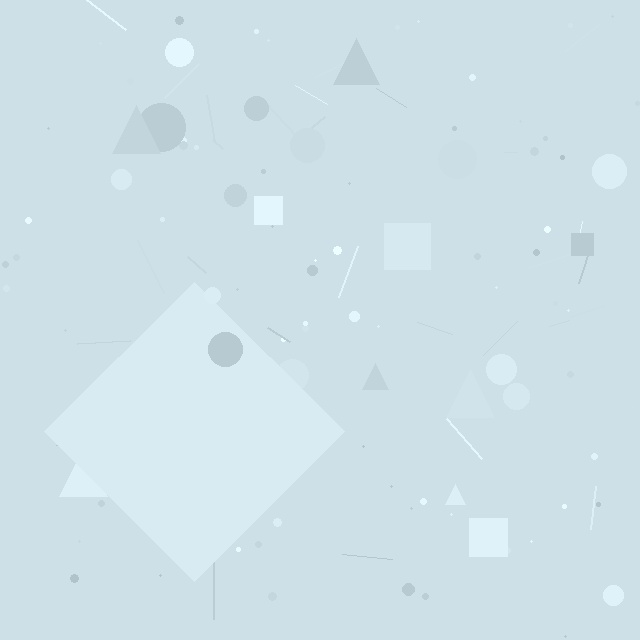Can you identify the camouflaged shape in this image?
The camouflaged shape is a diamond.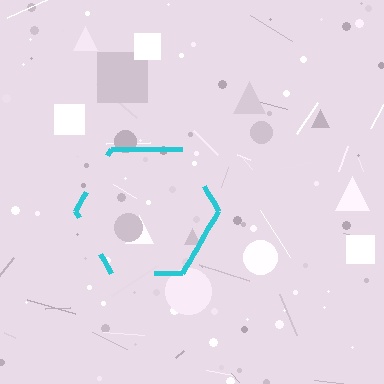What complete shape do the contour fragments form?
The contour fragments form a hexagon.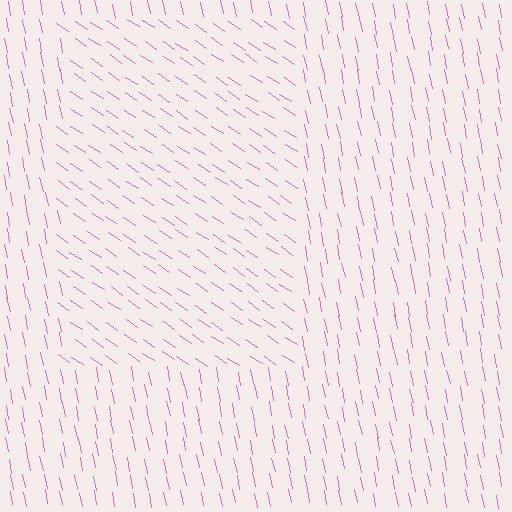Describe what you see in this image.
The image is filled with small pink line segments. A rectangle region in the image has lines oriented differently from the surrounding lines, creating a visible texture boundary.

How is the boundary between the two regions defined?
The boundary is defined purely by a change in line orientation (approximately 45 degrees difference). All lines are the same color and thickness.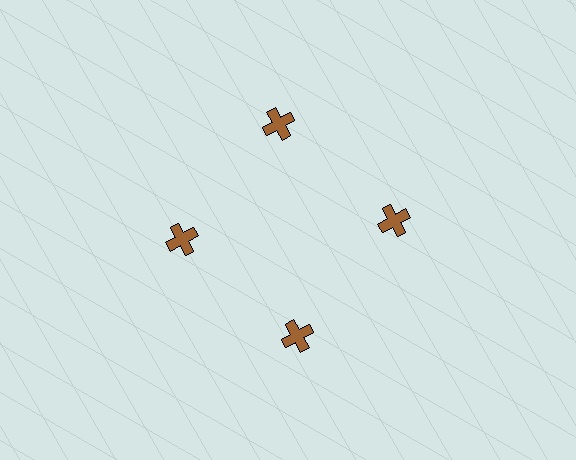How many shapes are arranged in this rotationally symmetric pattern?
There are 4 shapes, arranged in 4 groups of 1.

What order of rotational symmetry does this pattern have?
This pattern has 4-fold rotational symmetry.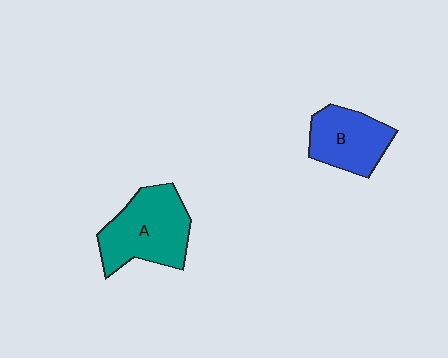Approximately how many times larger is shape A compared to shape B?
Approximately 1.3 times.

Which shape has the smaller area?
Shape B (blue).